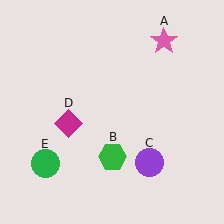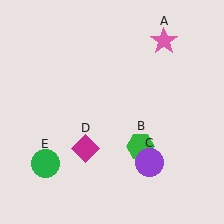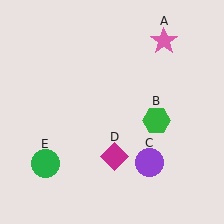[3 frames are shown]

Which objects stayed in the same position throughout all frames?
Pink star (object A) and purple circle (object C) and green circle (object E) remained stationary.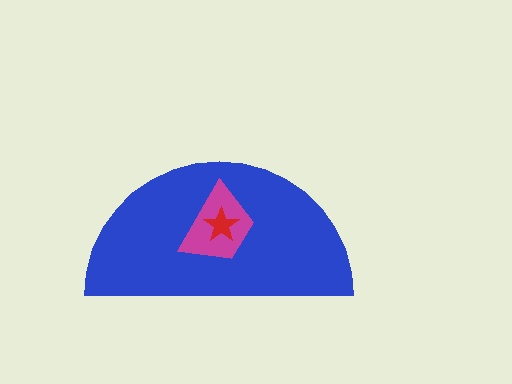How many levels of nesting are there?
3.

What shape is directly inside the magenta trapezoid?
The red star.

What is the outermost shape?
The blue semicircle.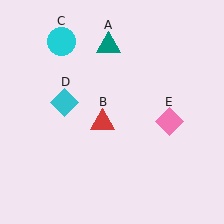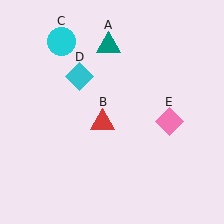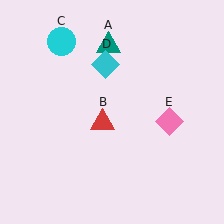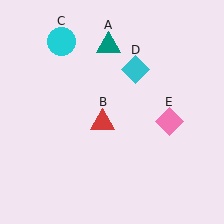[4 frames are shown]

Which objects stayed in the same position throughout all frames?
Teal triangle (object A) and red triangle (object B) and cyan circle (object C) and pink diamond (object E) remained stationary.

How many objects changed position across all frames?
1 object changed position: cyan diamond (object D).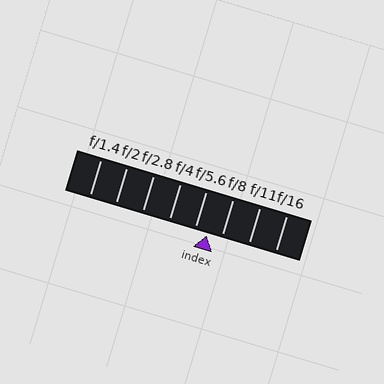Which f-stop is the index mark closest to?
The index mark is closest to f/5.6.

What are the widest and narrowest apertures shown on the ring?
The widest aperture shown is f/1.4 and the narrowest is f/16.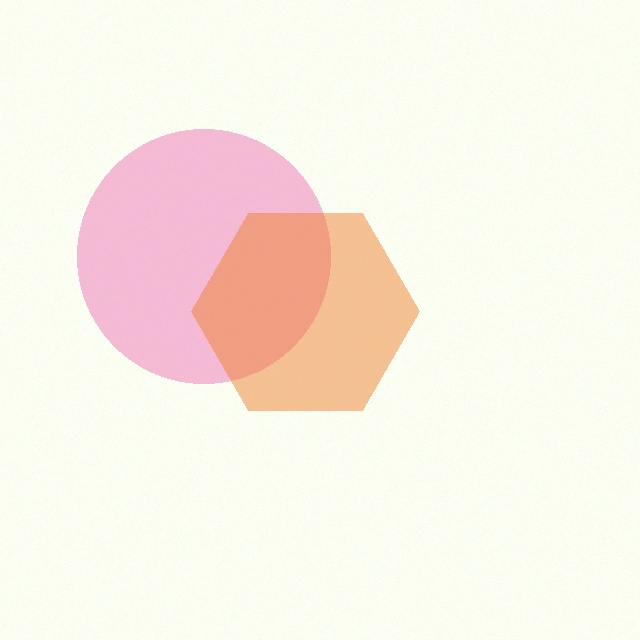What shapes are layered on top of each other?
The layered shapes are: a pink circle, an orange hexagon.